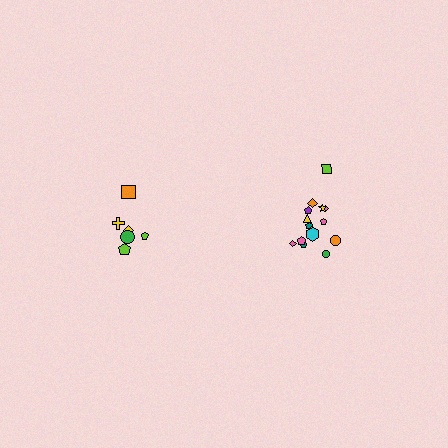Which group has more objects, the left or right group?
The right group.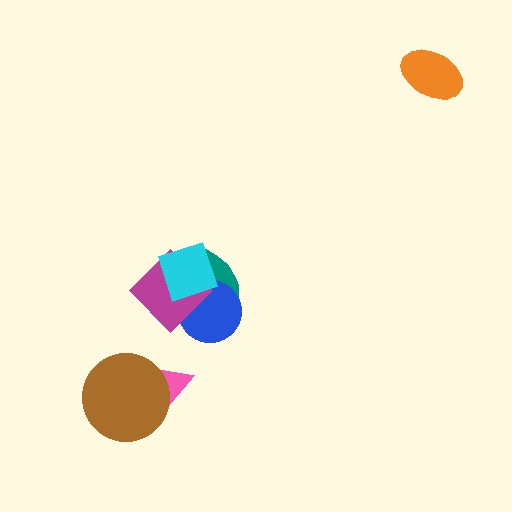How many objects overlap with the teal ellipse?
3 objects overlap with the teal ellipse.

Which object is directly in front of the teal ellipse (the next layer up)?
The blue circle is directly in front of the teal ellipse.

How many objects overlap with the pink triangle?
1 object overlaps with the pink triangle.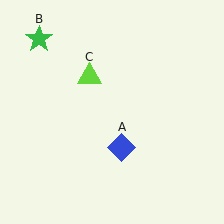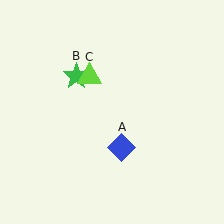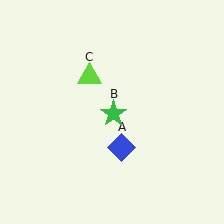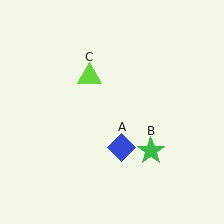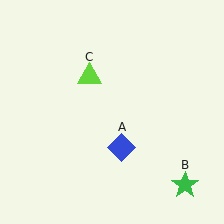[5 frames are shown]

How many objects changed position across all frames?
1 object changed position: green star (object B).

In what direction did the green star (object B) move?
The green star (object B) moved down and to the right.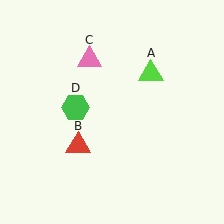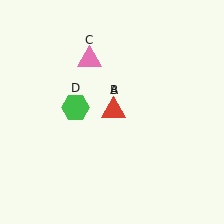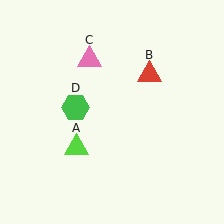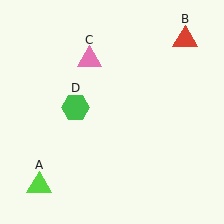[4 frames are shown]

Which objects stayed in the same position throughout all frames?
Pink triangle (object C) and green hexagon (object D) remained stationary.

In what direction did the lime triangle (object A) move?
The lime triangle (object A) moved down and to the left.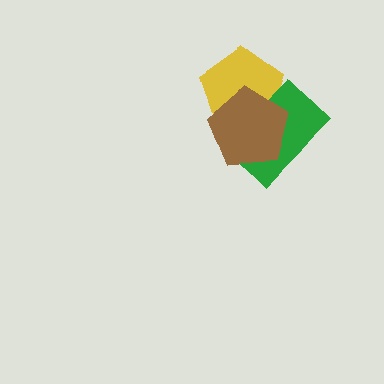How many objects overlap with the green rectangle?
2 objects overlap with the green rectangle.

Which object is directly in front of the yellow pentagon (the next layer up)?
The green rectangle is directly in front of the yellow pentagon.